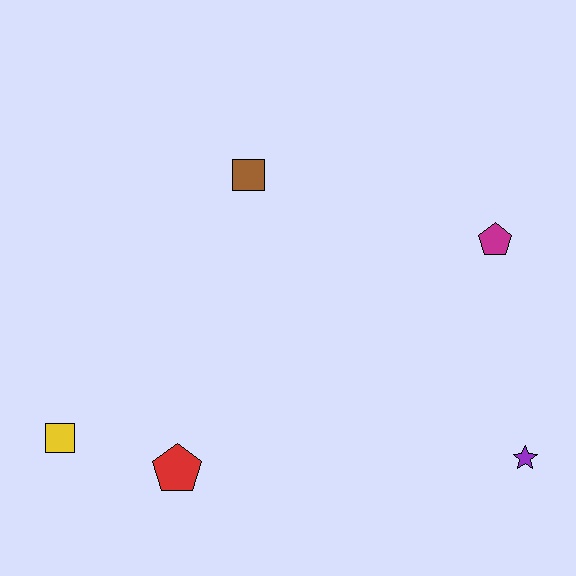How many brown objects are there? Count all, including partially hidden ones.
There is 1 brown object.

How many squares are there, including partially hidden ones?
There are 2 squares.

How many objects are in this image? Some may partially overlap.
There are 5 objects.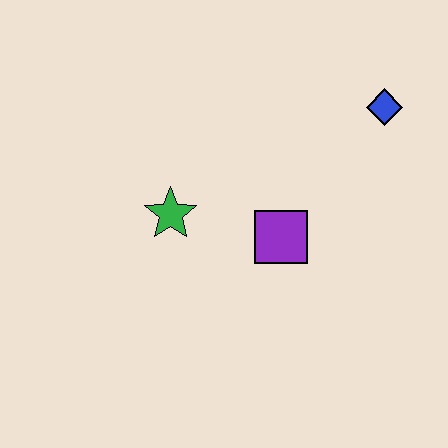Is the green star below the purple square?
No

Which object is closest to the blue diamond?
The purple square is closest to the blue diamond.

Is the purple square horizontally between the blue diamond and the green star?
Yes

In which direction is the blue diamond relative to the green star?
The blue diamond is to the right of the green star.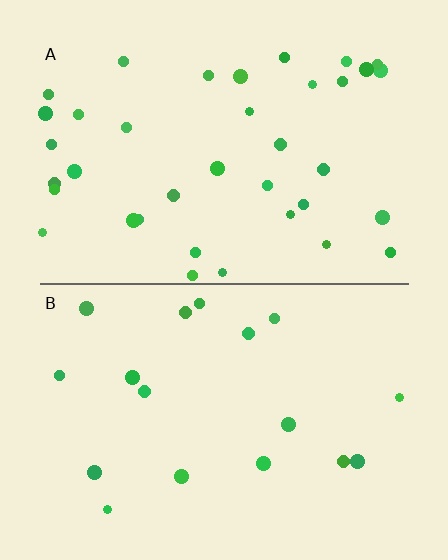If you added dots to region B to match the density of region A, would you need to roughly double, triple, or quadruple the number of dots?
Approximately double.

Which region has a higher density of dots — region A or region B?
A (the top).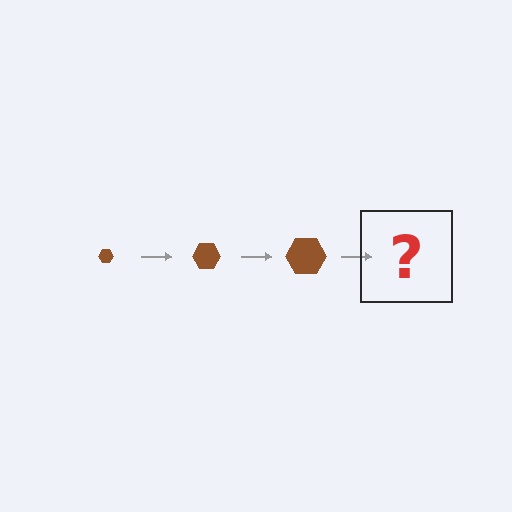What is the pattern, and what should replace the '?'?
The pattern is that the hexagon gets progressively larger each step. The '?' should be a brown hexagon, larger than the previous one.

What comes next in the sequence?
The next element should be a brown hexagon, larger than the previous one.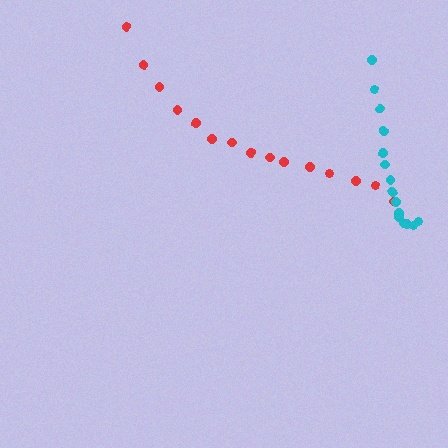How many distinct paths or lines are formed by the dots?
There are 2 distinct paths.